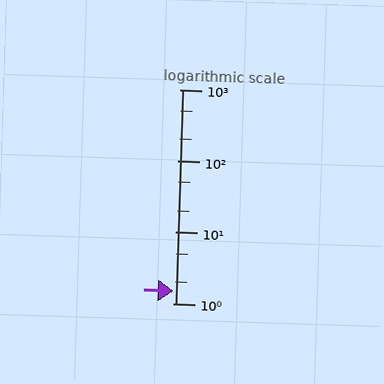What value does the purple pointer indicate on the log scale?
The pointer indicates approximately 1.5.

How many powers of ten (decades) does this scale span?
The scale spans 3 decades, from 1 to 1000.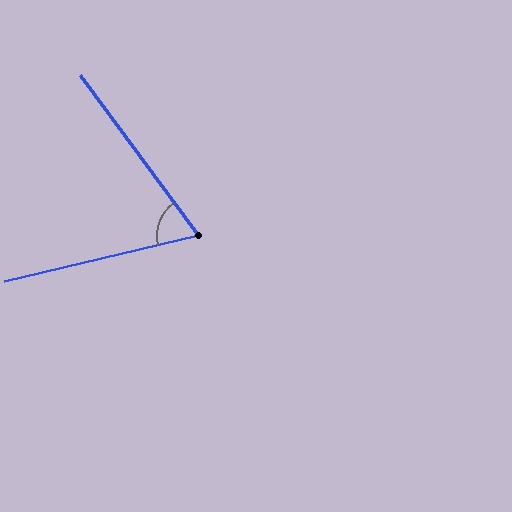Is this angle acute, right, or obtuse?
It is acute.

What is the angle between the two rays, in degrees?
Approximately 67 degrees.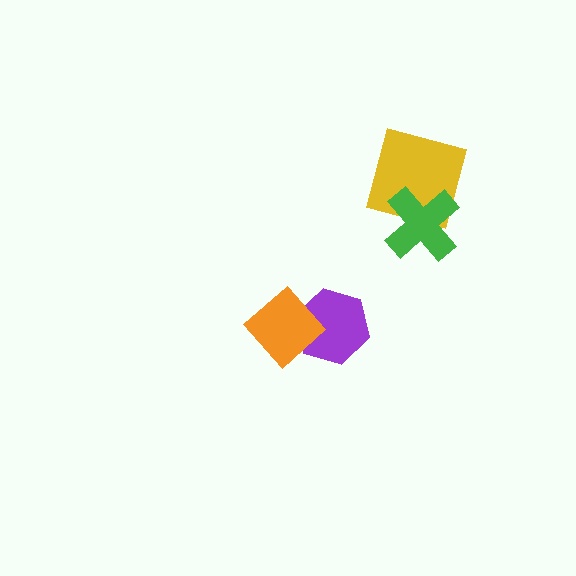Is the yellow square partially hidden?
Yes, it is partially covered by another shape.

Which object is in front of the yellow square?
The green cross is in front of the yellow square.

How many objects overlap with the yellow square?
1 object overlaps with the yellow square.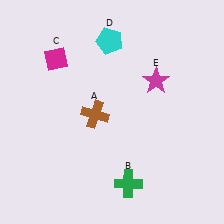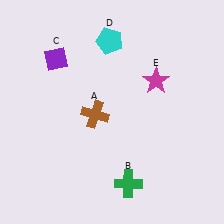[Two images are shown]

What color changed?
The diamond (C) changed from magenta in Image 1 to purple in Image 2.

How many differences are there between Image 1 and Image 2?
There is 1 difference between the two images.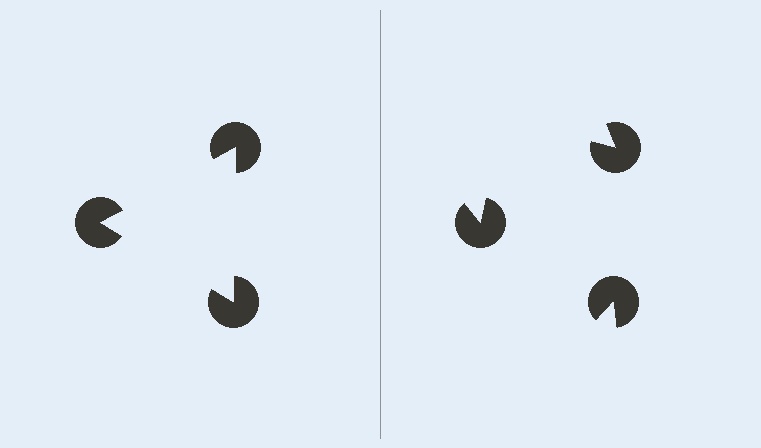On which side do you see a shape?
An illusory triangle appears on the left side. On the right side the wedge cuts are rotated, so no coherent shape forms.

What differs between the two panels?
The pac-man discs are positioned identically on both sides; only the wedge orientations differ. On the left they align to a triangle; on the right they are misaligned.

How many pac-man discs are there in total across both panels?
6 — 3 on each side.